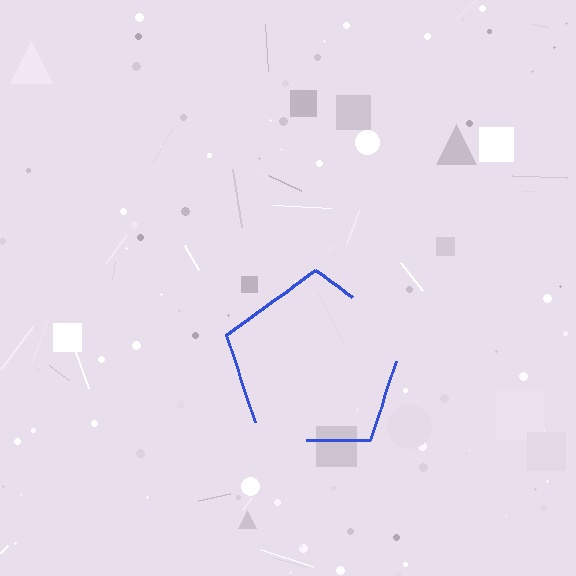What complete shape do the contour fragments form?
The contour fragments form a pentagon.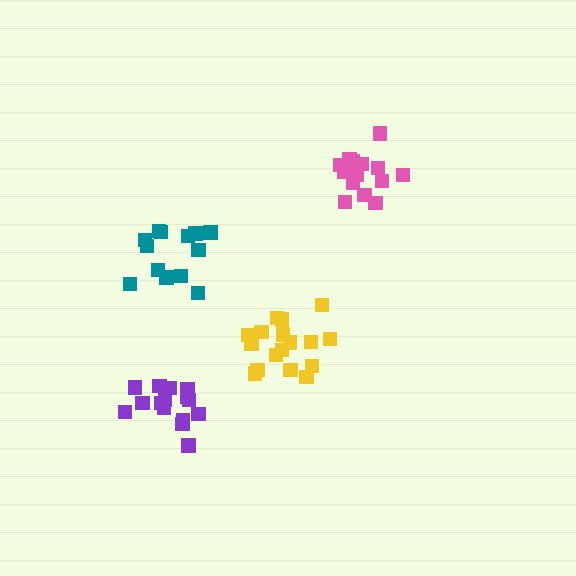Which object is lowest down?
The purple cluster is bottommost.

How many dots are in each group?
Group 1: 14 dots, Group 2: 15 dots, Group 3: 17 dots, Group 4: 13 dots (59 total).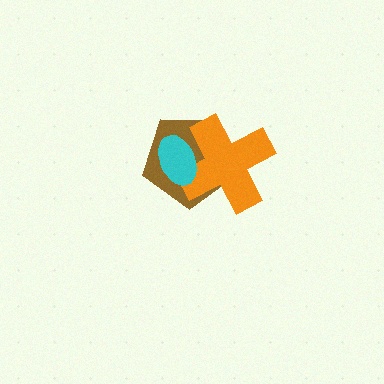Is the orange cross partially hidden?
Yes, it is partially covered by another shape.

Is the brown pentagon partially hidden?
Yes, it is partially covered by another shape.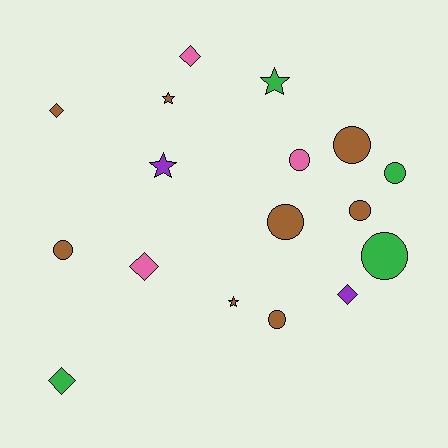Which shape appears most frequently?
Circle, with 8 objects.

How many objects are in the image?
There are 17 objects.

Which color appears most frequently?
Brown, with 8 objects.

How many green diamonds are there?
There is 1 green diamond.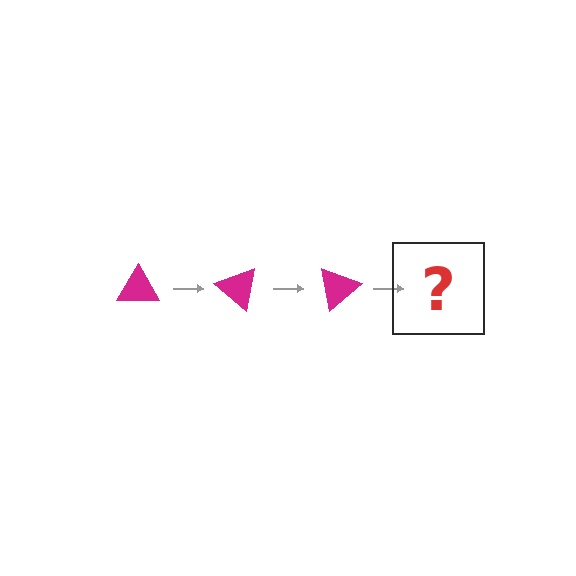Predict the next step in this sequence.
The next step is a magenta triangle rotated 120 degrees.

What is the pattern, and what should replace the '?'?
The pattern is that the triangle rotates 40 degrees each step. The '?' should be a magenta triangle rotated 120 degrees.